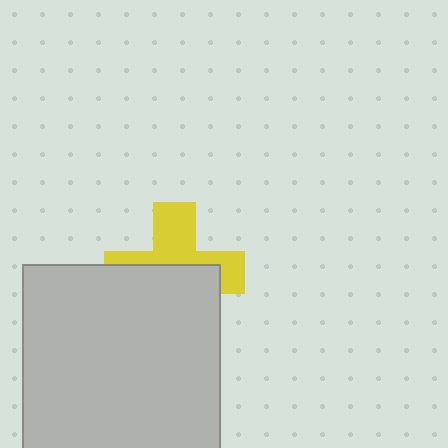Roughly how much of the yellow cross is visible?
A small part of it is visible (roughly 45%).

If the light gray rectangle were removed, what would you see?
You would see the complete yellow cross.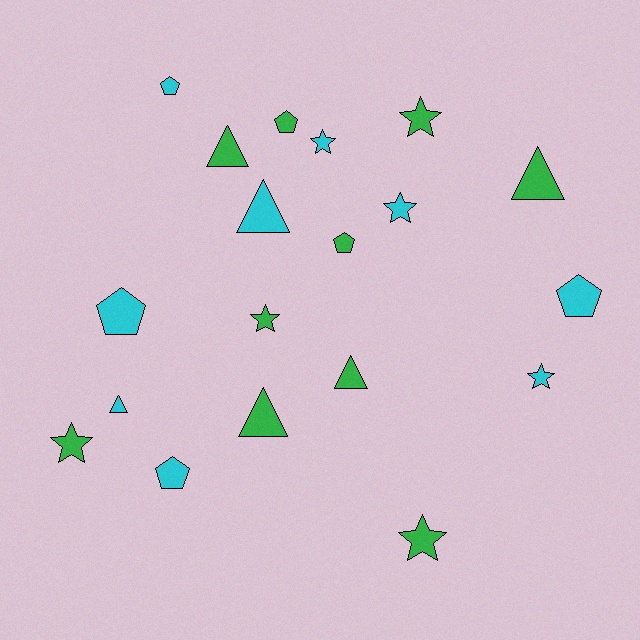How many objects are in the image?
There are 19 objects.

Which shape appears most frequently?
Star, with 7 objects.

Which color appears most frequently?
Green, with 10 objects.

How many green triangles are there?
There are 4 green triangles.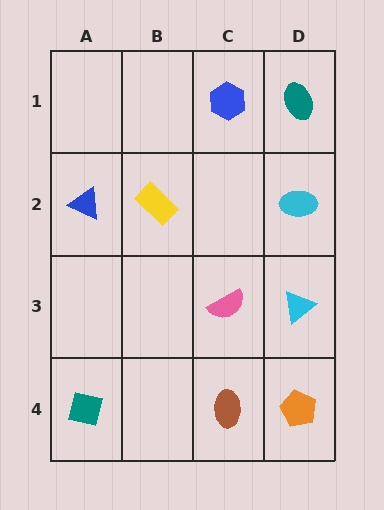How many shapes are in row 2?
3 shapes.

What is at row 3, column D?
A cyan triangle.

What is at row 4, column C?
A brown ellipse.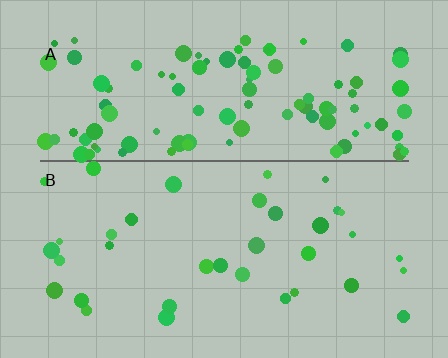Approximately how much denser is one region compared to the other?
Approximately 3.0× — region A over region B.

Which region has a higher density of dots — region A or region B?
A (the top).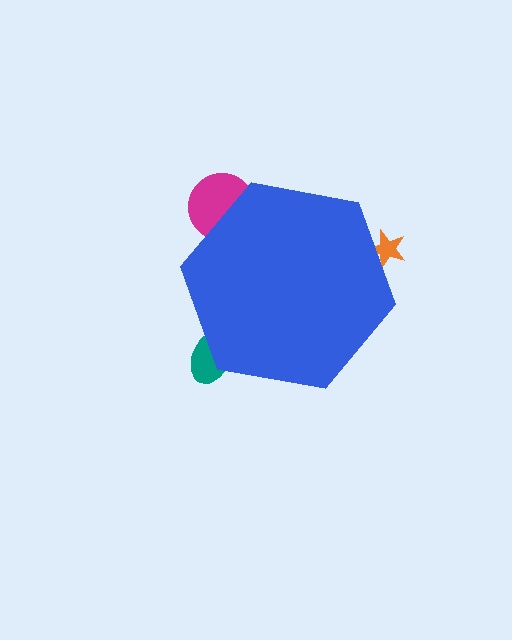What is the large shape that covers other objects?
A blue hexagon.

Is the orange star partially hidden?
Yes, the orange star is partially hidden behind the blue hexagon.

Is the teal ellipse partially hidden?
Yes, the teal ellipse is partially hidden behind the blue hexagon.